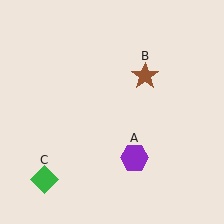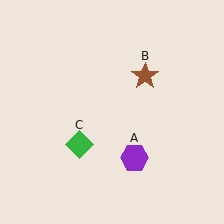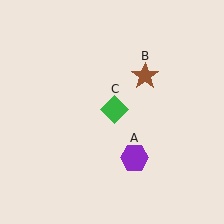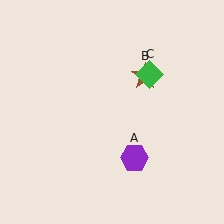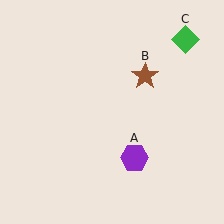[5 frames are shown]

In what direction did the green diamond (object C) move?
The green diamond (object C) moved up and to the right.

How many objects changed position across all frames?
1 object changed position: green diamond (object C).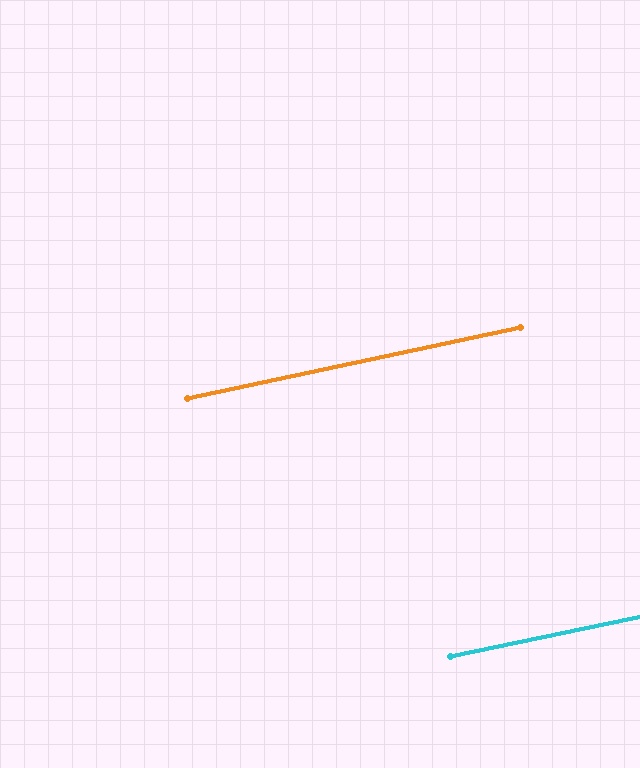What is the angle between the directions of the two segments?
Approximately 0 degrees.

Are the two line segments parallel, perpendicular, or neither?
Parallel — their directions differ by only 0.3°.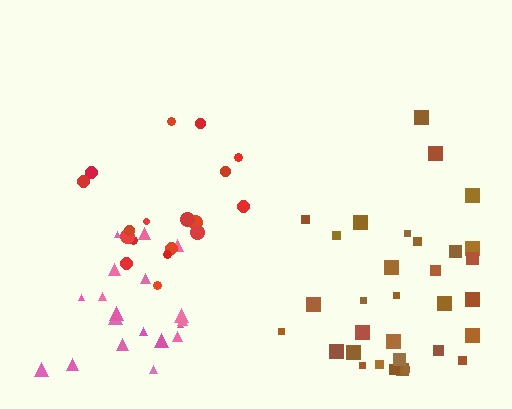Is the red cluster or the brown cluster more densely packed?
Brown.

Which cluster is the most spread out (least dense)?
Red.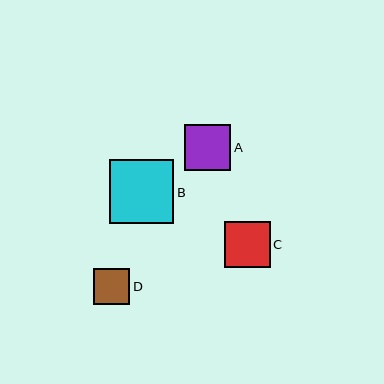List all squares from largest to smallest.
From largest to smallest: B, C, A, D.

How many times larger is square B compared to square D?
Square B is approximately 1.8 times the size of square D.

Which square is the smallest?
Square D is the smallest with a size of approximately 36 pixels.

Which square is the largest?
Square B is the largest with a size of approximately 65 pixels.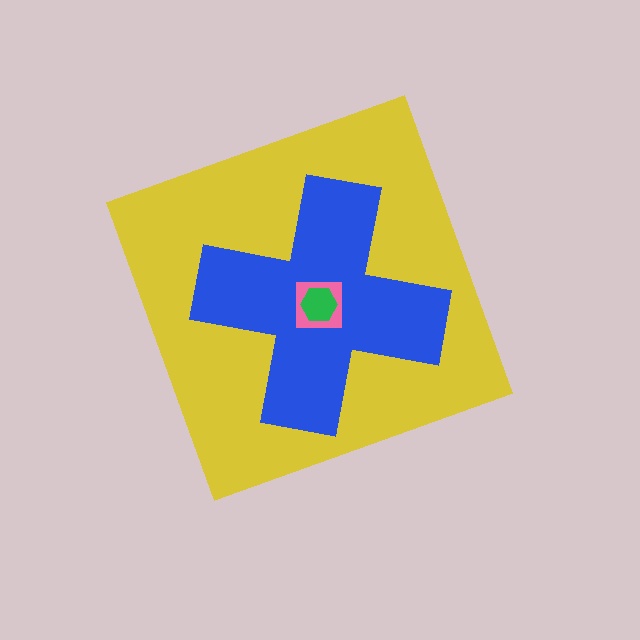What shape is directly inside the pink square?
The green hexagon.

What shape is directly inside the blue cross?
The pink square.